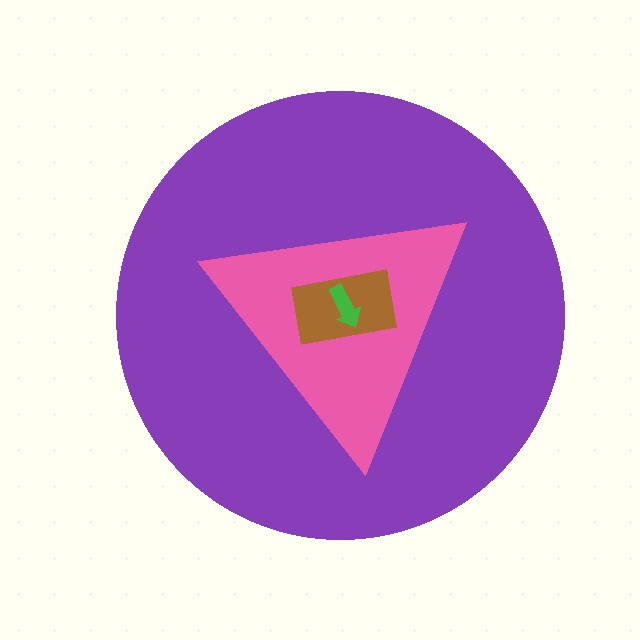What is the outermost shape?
The purple circle.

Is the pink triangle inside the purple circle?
Yes.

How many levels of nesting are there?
4.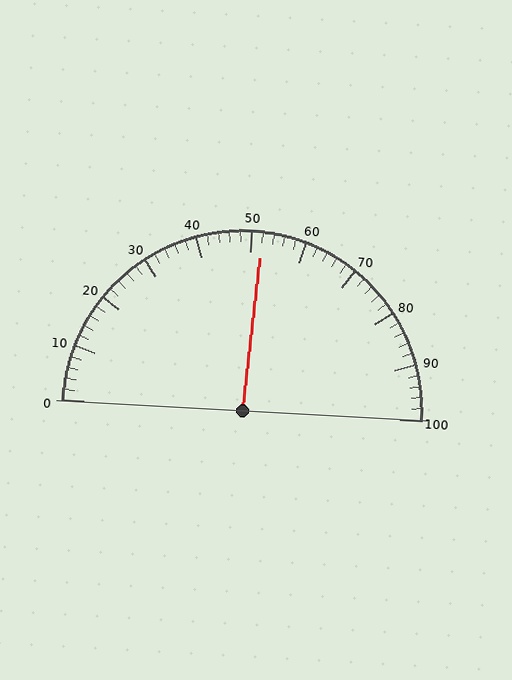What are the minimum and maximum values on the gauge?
The gauge ranges from 0 to 100.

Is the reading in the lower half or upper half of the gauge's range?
The reading is in the upper half of the range (0 to 100).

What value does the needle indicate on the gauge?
The needle indicates approximately 52.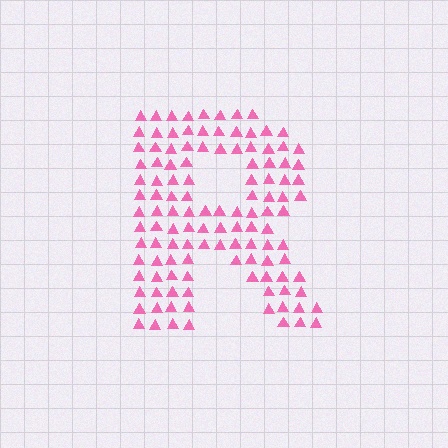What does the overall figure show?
The overall figure shows the letter R.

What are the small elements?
The small elements are triangles.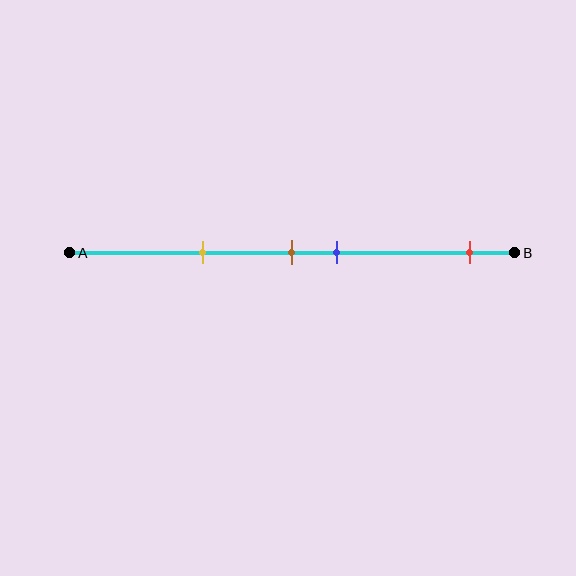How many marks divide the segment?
There are 4 marks dividing the segment.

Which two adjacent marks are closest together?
The brown and blue marks are the closest adjacent pair.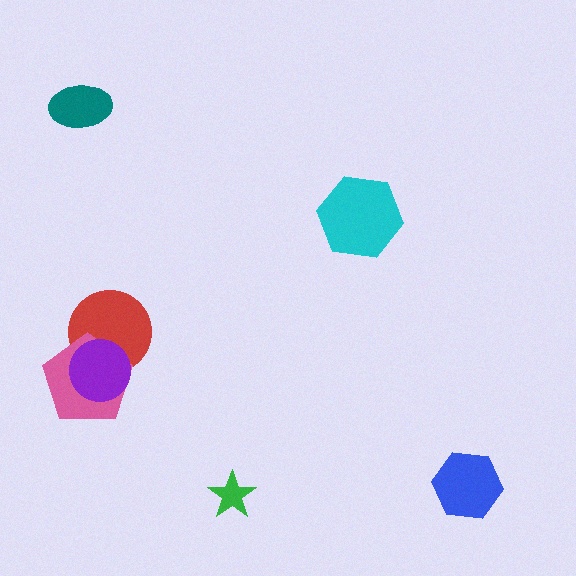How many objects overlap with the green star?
0 objects overlap with the green star.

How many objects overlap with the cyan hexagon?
0 objects overlap with the cyan hexagon.